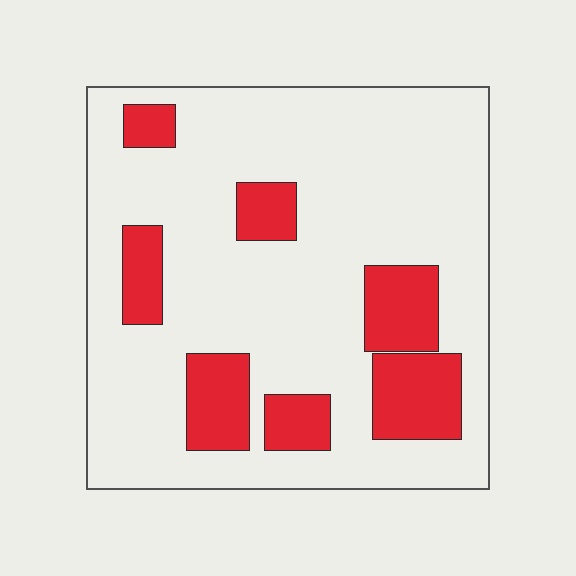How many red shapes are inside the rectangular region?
7.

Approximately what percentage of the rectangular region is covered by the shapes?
Approximately 20%.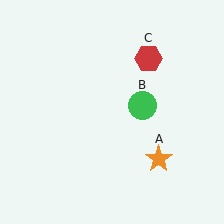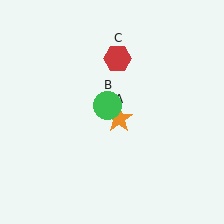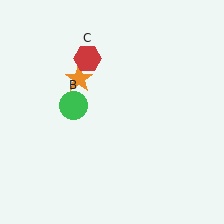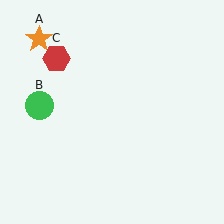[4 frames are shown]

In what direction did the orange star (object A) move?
The orange star (object A) moved up and to the left.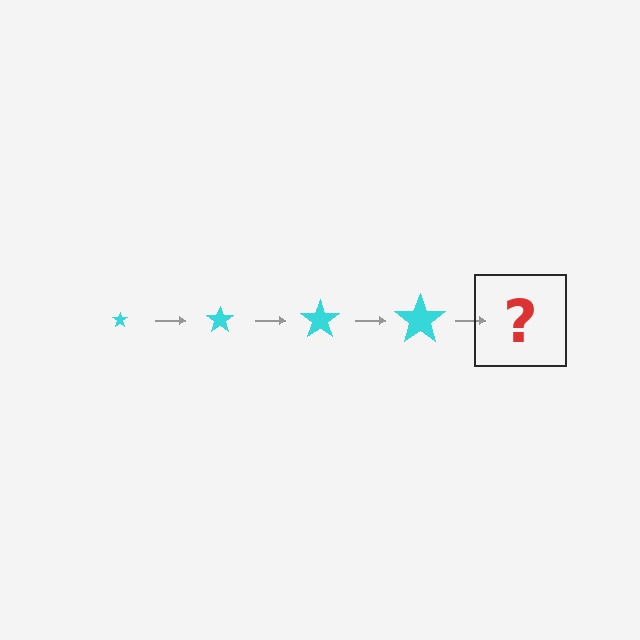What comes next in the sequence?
The next element should be a cyan star, larger than the previous one.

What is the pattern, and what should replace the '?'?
The pattern is that the star gets progressively larger each step. The '?' should be a cyan star, larger than the previous one.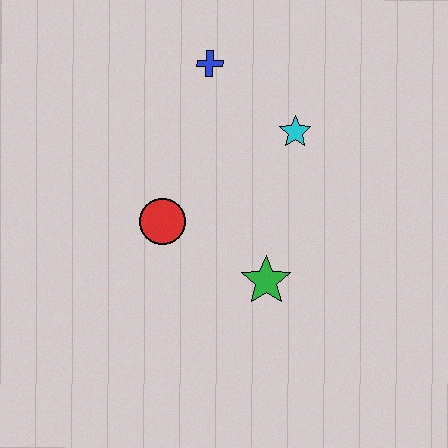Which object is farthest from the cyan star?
The red circle is farthest from the cyan star.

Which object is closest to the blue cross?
The cyan star is closest to the blue cross.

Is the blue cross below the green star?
No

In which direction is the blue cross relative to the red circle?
The blue cross is above the red circle.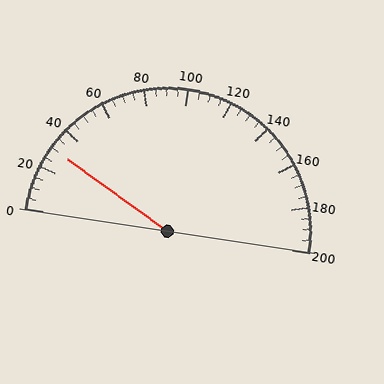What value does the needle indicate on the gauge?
The needle indicates approximately 30.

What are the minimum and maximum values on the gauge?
The gauge ranges from 0 to 200.